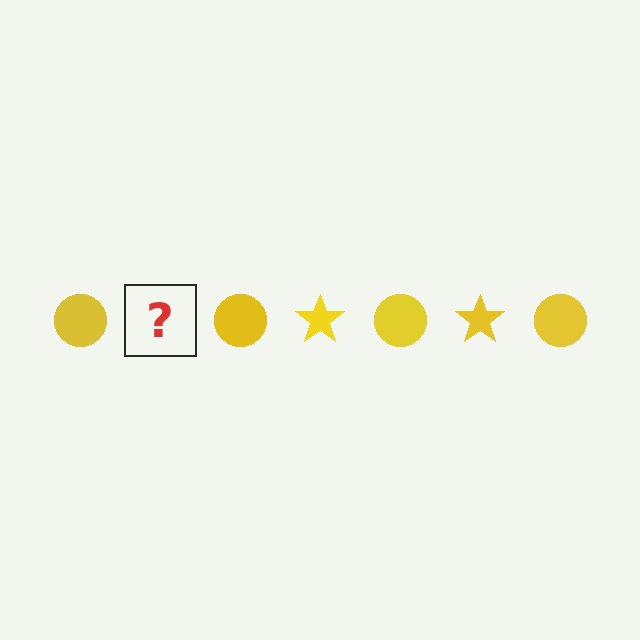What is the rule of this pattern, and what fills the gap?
The rule is that the pattern cycles through circle, star shapes in yellow. The gap should be filled with a yellow star.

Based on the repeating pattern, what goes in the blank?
The blank should be a yellow star.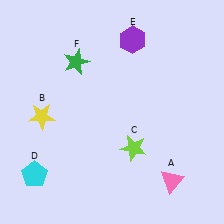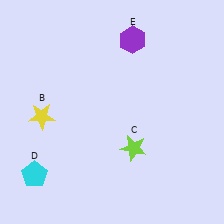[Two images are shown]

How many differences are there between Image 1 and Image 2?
There are 2 differences between the two images.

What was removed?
The pink triangle (A), the green star (F) were removed in Image 2.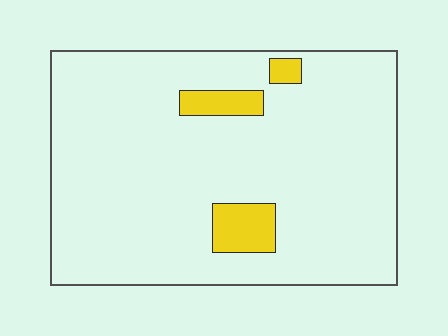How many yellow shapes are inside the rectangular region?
3.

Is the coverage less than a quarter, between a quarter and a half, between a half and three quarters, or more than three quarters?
Less than a quarter.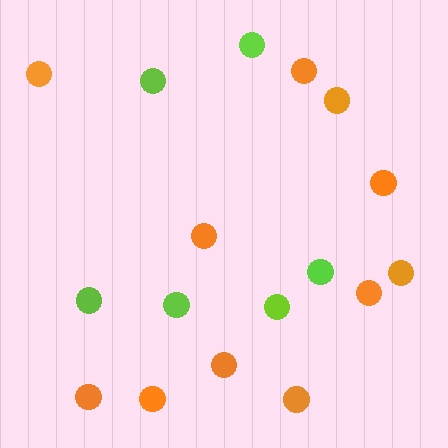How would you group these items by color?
There are 2 groups: one group of orange circles (11) and one group of lime circles (6).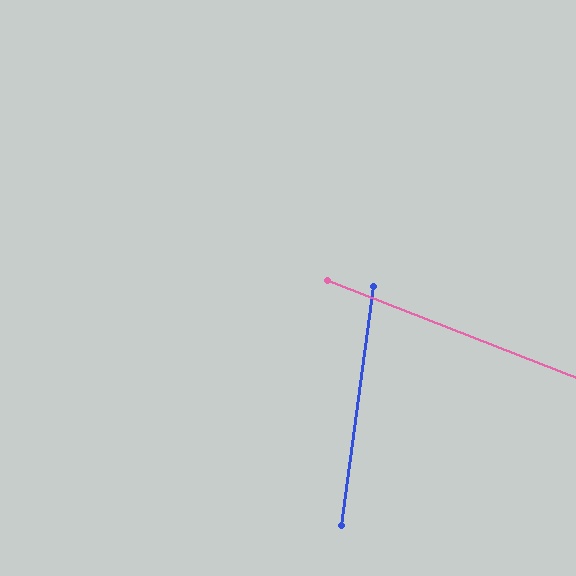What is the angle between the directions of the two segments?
Approximately 76 degrees.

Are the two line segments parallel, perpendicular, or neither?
Neither parallel nor perpendicular — they differ by about 76°.